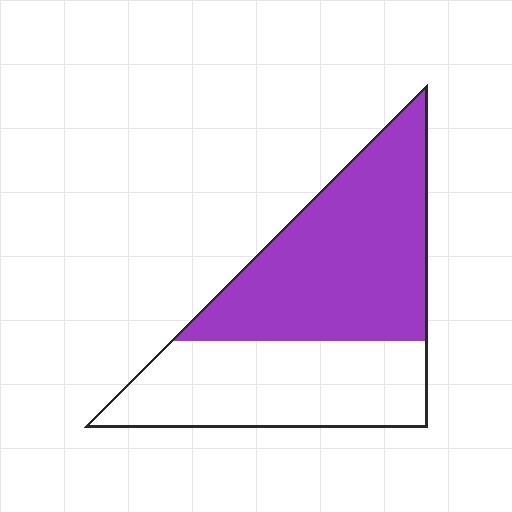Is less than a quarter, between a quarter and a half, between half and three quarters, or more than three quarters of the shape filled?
Between half and three quarters.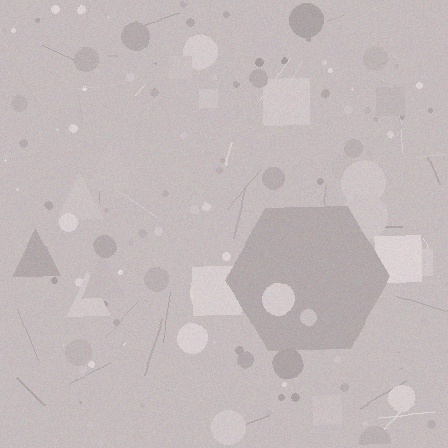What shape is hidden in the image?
A hexagon is hidden in the image.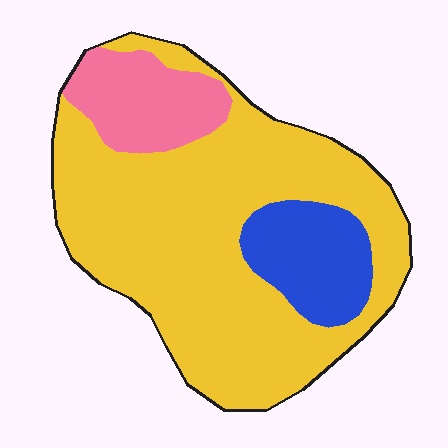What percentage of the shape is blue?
Blue covers about 15% of the shape.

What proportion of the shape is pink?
Pink takes up less than a quarter of the shape.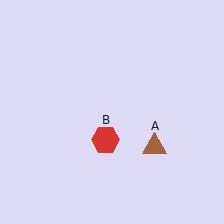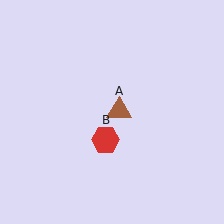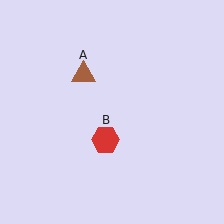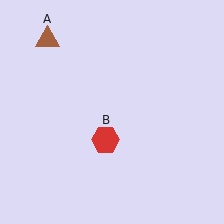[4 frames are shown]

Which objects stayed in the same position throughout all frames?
Red hexagon (object B) remained stationary.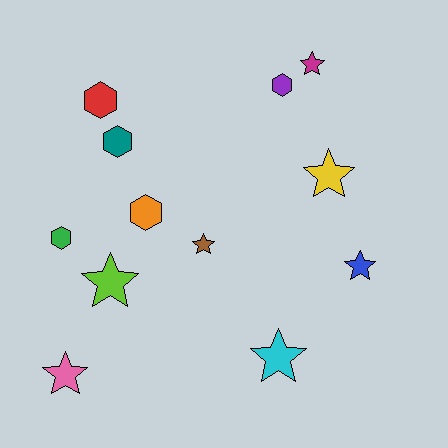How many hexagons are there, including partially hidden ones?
There are 5 hexagons.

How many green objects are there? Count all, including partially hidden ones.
There is 1 green object.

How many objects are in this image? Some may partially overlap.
There are 12 objects.